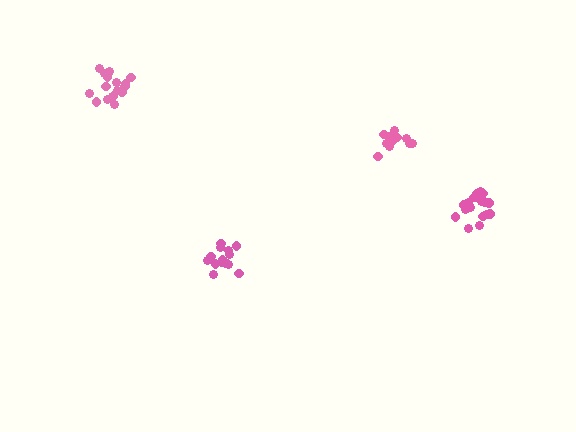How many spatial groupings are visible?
There are 4 spatial groupings.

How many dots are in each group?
Group 1: 15 dots, Group 2: 18 dots, Group 3: 12 dots, Group 4: 17 dots (62 total).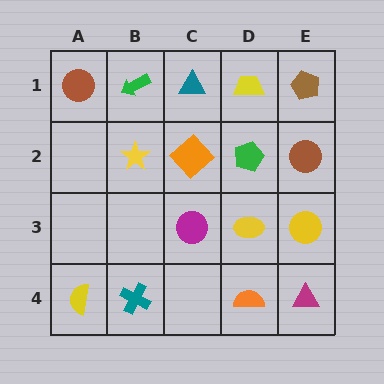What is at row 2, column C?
An orange diamond.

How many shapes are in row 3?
3 shapes.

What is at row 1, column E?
A brown pentagon.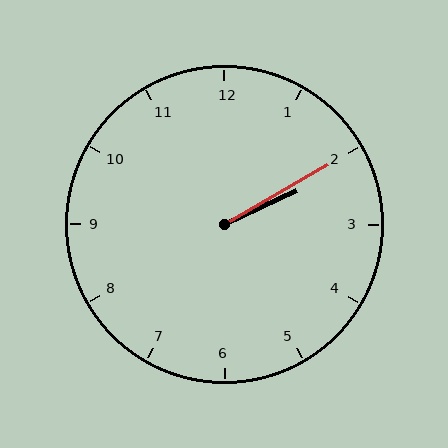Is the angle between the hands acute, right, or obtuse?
It is acute.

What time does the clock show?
2:10.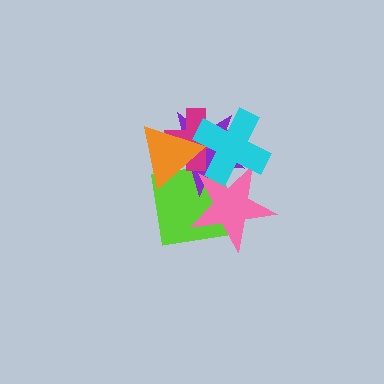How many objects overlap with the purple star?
5 objects overlap with the purple star.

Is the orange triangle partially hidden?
Yes, it is partially covered by another shape.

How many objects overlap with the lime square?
3 objects overlap with the lime square.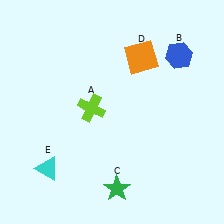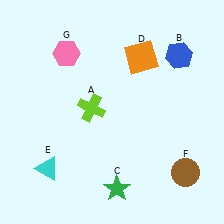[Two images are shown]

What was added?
A brown circle (F), a pink hexagon (G) were added in Image 2.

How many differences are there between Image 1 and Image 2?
There are 2 differences between the two images.